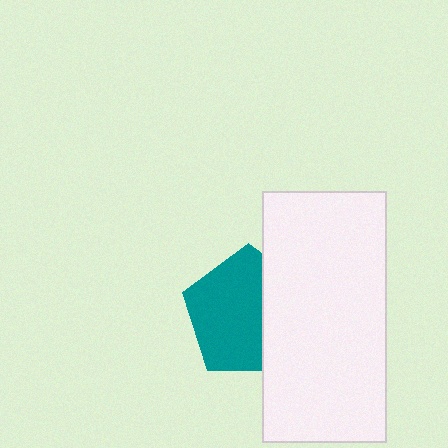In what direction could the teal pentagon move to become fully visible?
The teal pentagon could move left. That would shift it out from behind the white rectangle entirely.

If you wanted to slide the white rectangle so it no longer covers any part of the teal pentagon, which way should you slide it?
Slide it right — that is the most direct way to separate the two shapes.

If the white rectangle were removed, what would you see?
You would see the complete teal pentagon.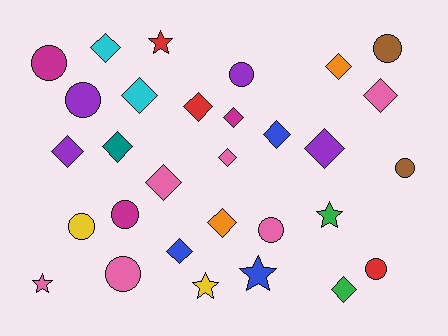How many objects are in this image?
There are 30 objects.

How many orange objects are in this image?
There are 2 orange objects.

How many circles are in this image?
There are 10 circles.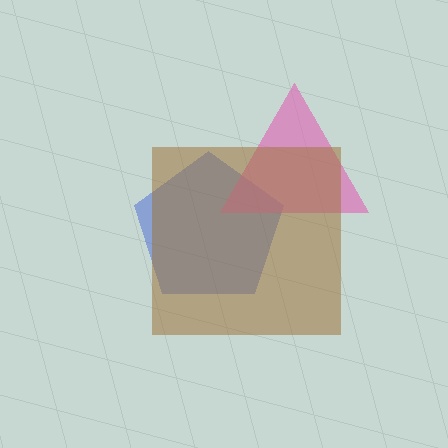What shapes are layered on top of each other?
The layered shapes are: a blue pentagon, a pink triangle, a brown square.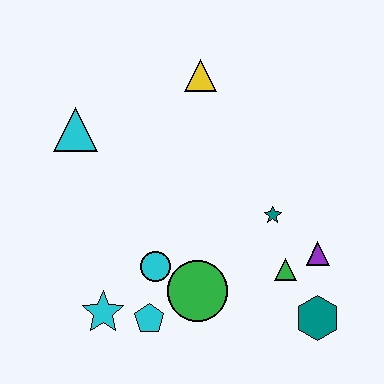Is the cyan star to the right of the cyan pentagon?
No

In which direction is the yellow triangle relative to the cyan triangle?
The yellow triangle is to the right of the cyan triangle.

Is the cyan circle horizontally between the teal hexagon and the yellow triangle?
No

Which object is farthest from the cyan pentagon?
The yellow triangle is farthest from the cyan pentagon.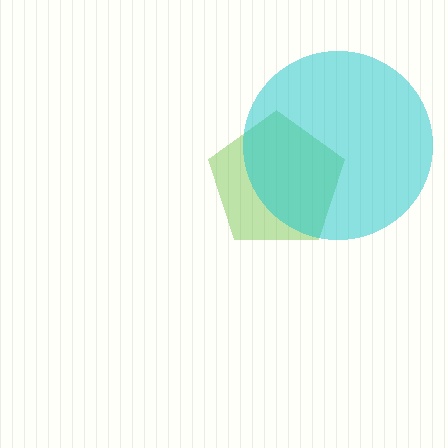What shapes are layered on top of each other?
The layered shapes are: a lime pentagon, a cyan circle.